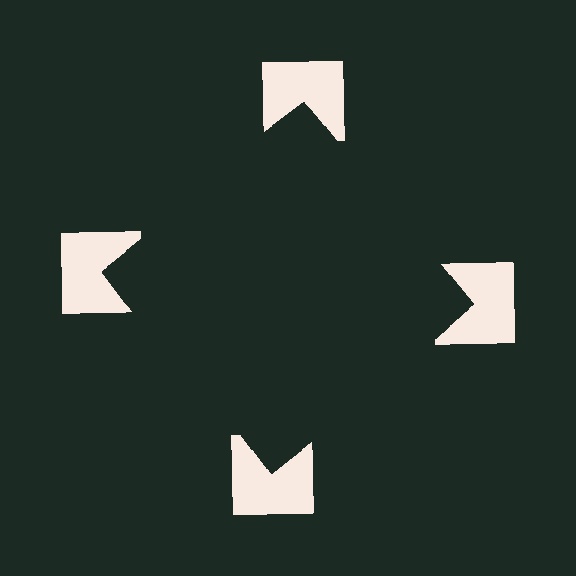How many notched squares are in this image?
There are 4 — one at each vertex of the illusory square.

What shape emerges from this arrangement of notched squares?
An illusory square — its edges are inferred from the aligned wedge cuts in the notched squares, not physically drawn.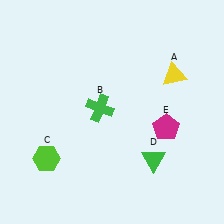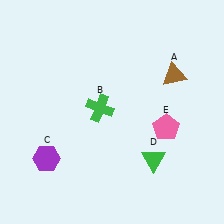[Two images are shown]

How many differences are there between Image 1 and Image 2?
There are 3 differences between the two images.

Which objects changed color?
A changed from yellow to brown. C changed from lime to purple. E changed from magenta to pink.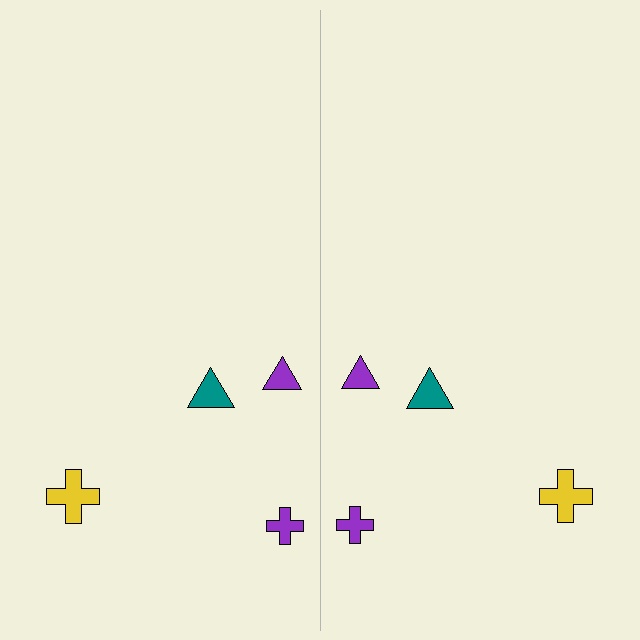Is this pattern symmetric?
Yes, this pattern has bilateral (reflection) symmetry.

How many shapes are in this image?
There are 8 shapes in this image.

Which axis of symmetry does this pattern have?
The pattern has a vertical axis of symmetry running through the center of the image.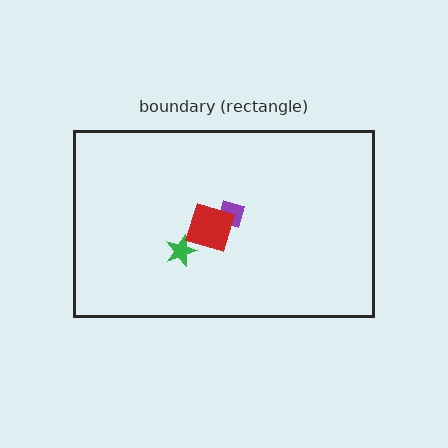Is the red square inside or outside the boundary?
Inside.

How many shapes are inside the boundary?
3 inside, 0 outside.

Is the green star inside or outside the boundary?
Inside.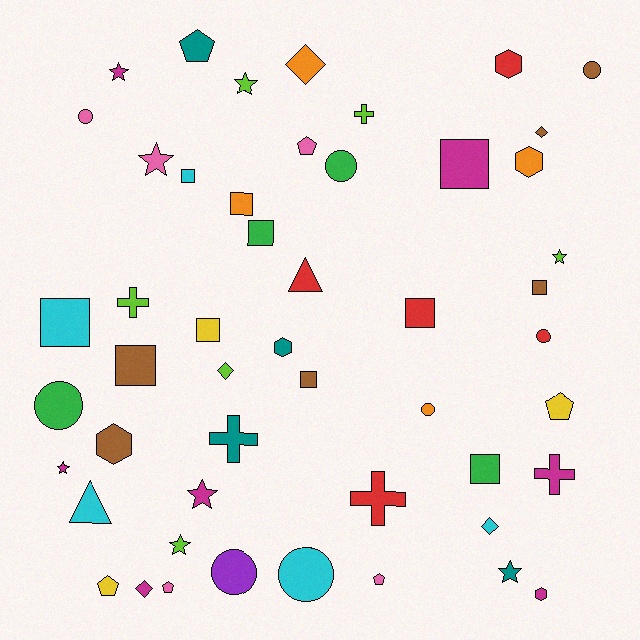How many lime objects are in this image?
There are 6 lime objects.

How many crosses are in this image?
There are 5 crosses.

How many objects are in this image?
There are 50 objects.